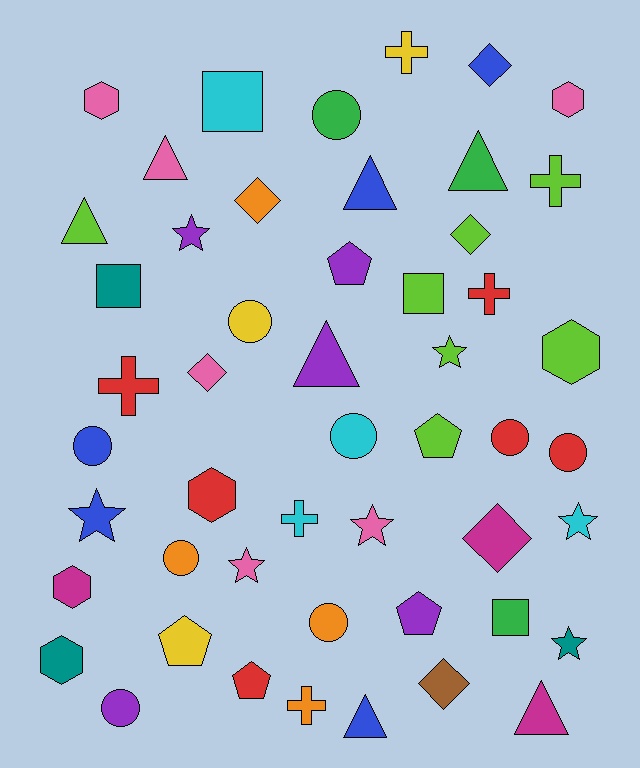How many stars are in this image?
There are 7 stars.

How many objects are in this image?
There are 50 objects.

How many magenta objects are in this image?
There are 3 magenta objects.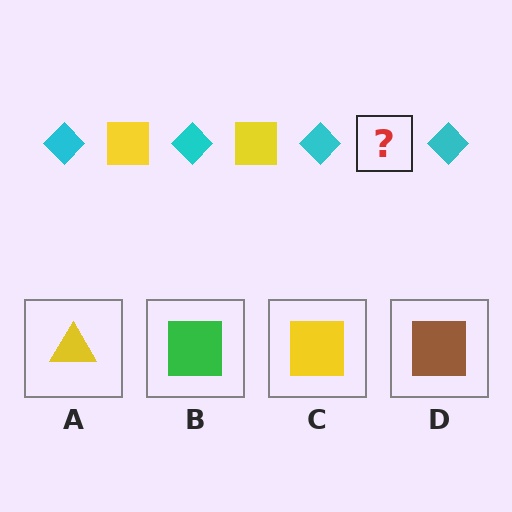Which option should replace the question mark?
Option C.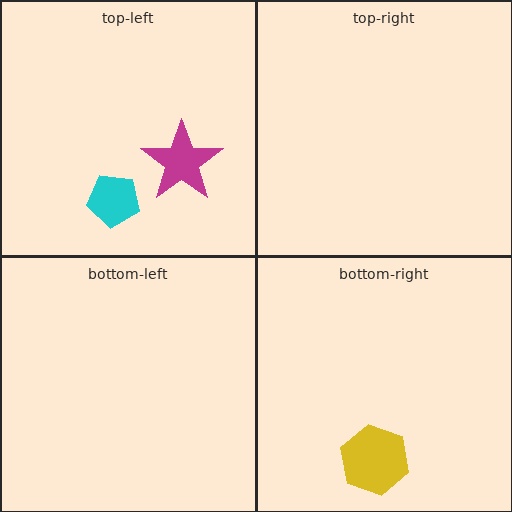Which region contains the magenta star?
The top-left region.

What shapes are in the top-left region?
The magenta star, the cyan pentagon.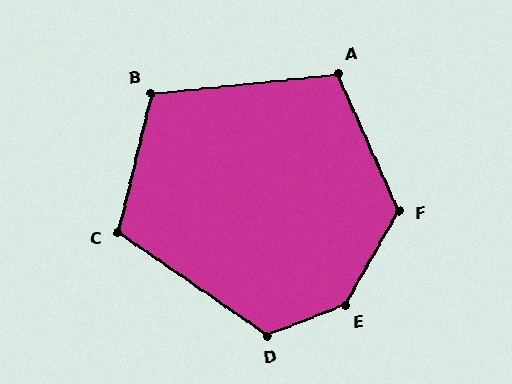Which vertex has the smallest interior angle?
A, at approximately 108 degrees.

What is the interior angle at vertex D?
Approximately 124 degrees (obtuse).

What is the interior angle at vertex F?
Approximately 126 degrees (obtuse).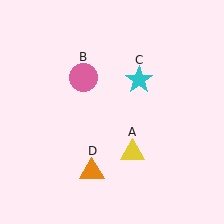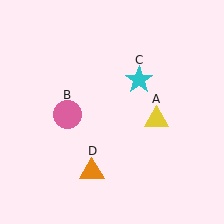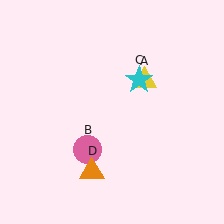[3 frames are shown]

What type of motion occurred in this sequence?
The yellow triangle (object A), pink circle (object B) rotated counterclockwise around the center of the scene.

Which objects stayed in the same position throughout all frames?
Cyan star (object C) and orange triangle (object D) remained stationary.